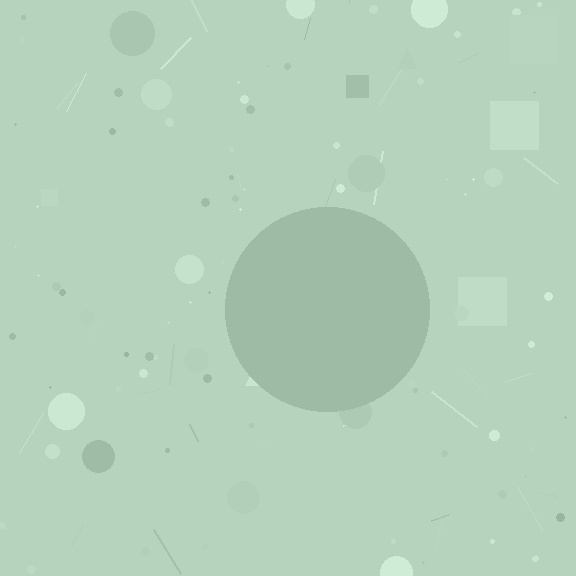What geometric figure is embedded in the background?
A circle is embedded in the background.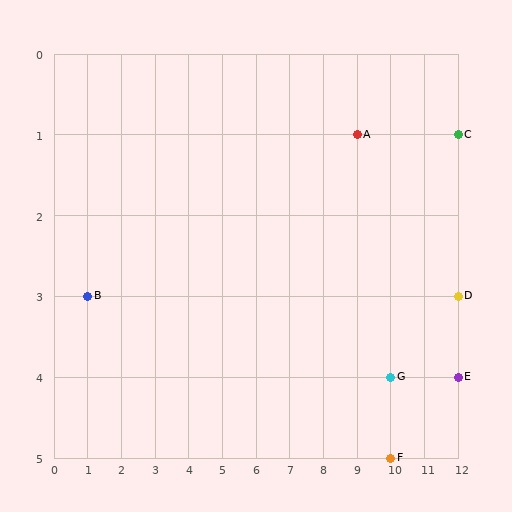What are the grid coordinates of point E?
Point E is at grid coordinates (12, 4).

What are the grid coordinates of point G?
Point G is at grid coordinates (10, 4).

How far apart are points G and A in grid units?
Points G and A are 1 column and 3 rows apart (about 3.2 grid units diagonally).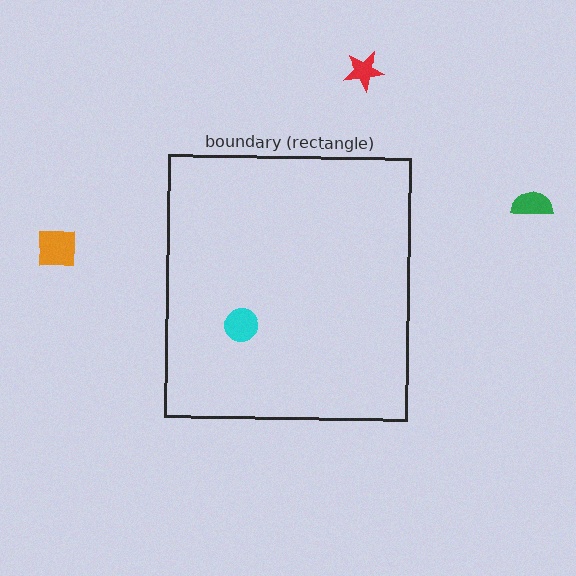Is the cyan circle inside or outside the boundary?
Inside.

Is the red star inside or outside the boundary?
Outside.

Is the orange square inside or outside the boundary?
Outside.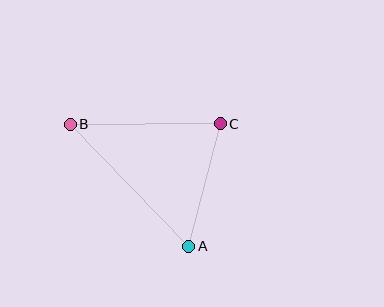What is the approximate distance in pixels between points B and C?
The distance between B and C is approximately 150 pixels.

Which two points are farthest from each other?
Points A and B are farthest from each other.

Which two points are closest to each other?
Points A and C are closest to each other.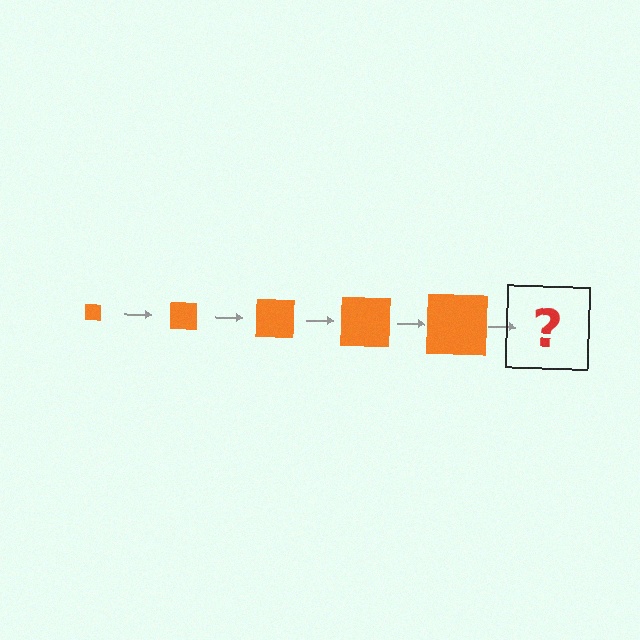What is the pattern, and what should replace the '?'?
The pattern is that the square gets progressively larger each step. The '?' should be an orange square, larger than the previous one.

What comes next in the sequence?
The next element should be an orange square, larger than the previous one.